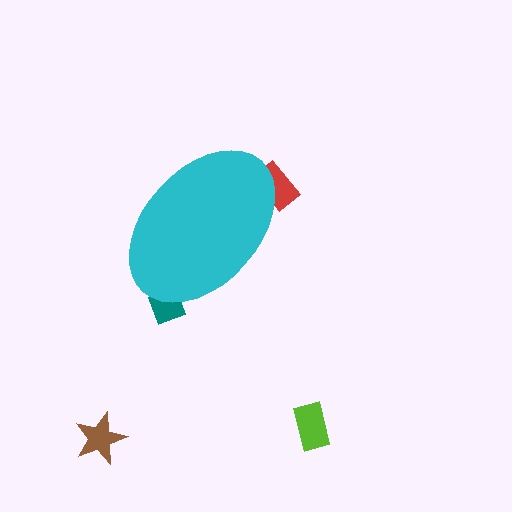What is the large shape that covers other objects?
A cyan ellipse.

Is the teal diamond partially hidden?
Yes, the teal diamond is partially hidden behind the cyan ellipse.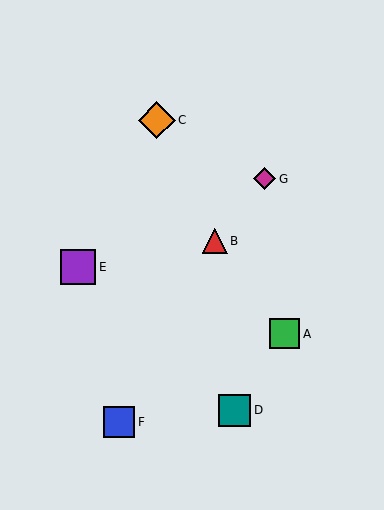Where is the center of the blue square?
The center of the blue square is at (119, 422).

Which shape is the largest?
The orange diamond (labeled C) is the largest.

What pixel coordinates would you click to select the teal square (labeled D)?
Click at (234, 410) to select the teal square D.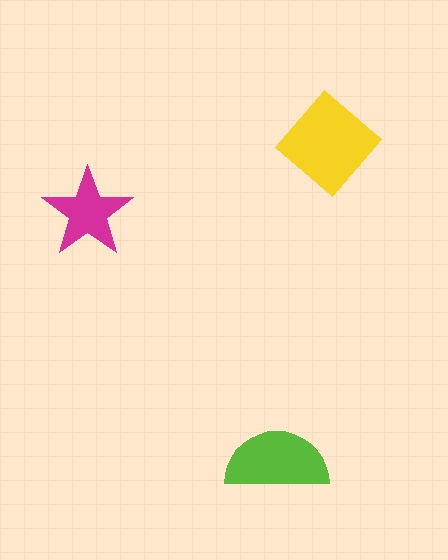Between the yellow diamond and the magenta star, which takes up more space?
The yellow diamond.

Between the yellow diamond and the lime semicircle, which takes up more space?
The yellow diamond.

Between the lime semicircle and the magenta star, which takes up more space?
The lime semicircle.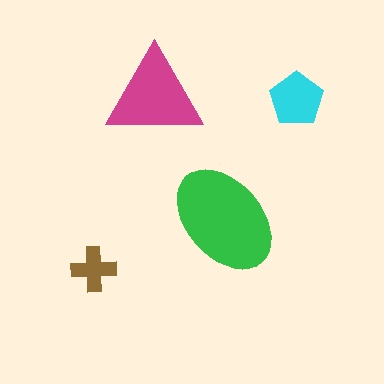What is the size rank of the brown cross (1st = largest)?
4th.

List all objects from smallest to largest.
The brown cross, the cyan pentagon, the magenta triangle, the green ellipse.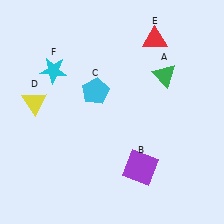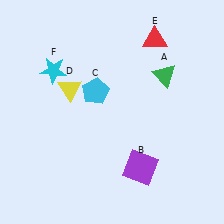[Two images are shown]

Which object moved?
The yellow triangle (D) moved right.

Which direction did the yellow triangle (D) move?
The yellow triangle (D) moved right.